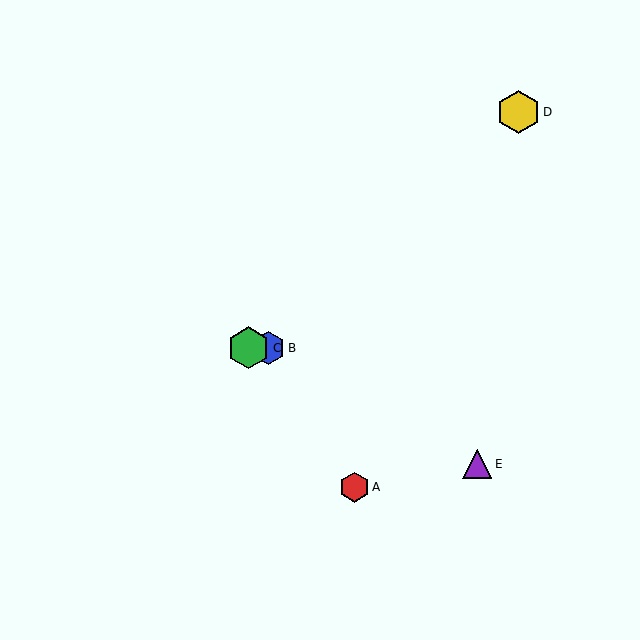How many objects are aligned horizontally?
2 objects (B, C) are aligned horizontally.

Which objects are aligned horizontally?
Objects B, C are aligned horizontally.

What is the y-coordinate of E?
Object E is at y≈464.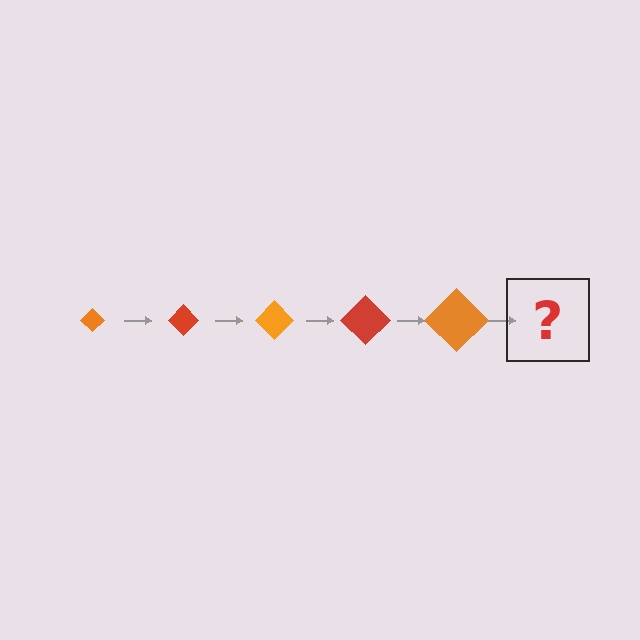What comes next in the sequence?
The next element should be a red diamond, larger than the previous one.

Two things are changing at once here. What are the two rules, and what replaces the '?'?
The two rules are that the diamond grows larger each step and the color cycles through orange and red. The '?' should be a red diamond, larger than the previous one.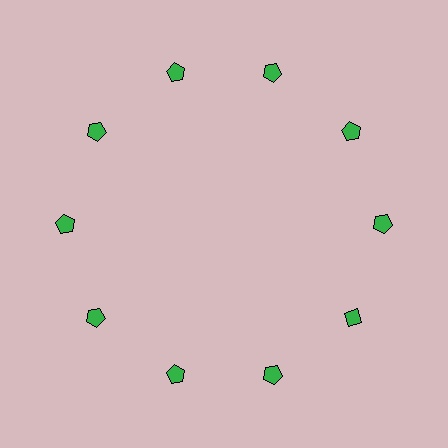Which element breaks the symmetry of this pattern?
The green diamond at roughly the 4 o'clock position breaks the symmetry. All other shapes are green pentagons.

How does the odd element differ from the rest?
It has a different shape: diamond instead of pentagon.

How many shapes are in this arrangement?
There are 10 shapes arranged in a ring pattern.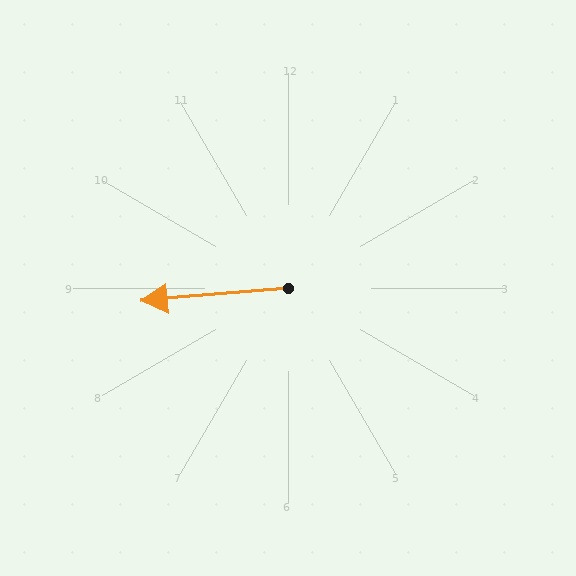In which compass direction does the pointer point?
West.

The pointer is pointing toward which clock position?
Roughly 9 o'clock.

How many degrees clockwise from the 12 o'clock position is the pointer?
Approximately 265 degrees.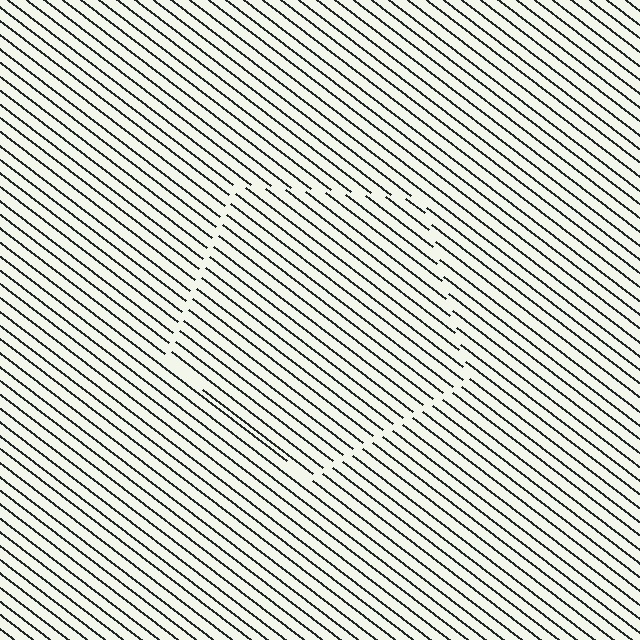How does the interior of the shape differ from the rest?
The interior of the shape contains the same grating, shifted by half a period — the contour is defined by the phase discontinuity where line-ends from the inner and outer gratings abut.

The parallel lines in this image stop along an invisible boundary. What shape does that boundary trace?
An illusory pentagon. The interior of the shape contains the same grating, shifted by half a period — the contour is defined by the phase discontinuity where line-ends from the inner and outer gratings abut.